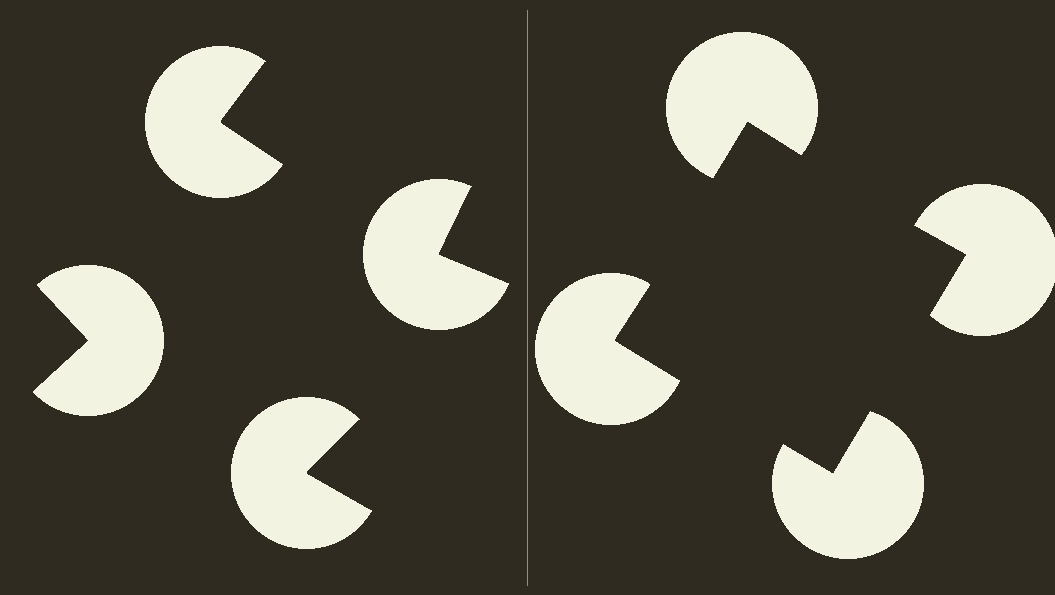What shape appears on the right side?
An illusory square.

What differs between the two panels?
The pac-man discs are positioned identically on both sides; only the wedge orientations differ. On the right they align to a square; on the left they are misaligned.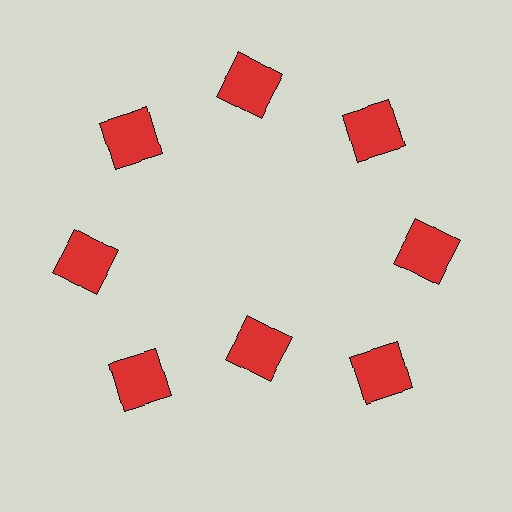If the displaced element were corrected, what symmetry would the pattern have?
It would have 8-fold rotational symmetry — the pattern would map onto itself every 45 degrees.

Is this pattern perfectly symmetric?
No. The 8 red squares are arranged in a ring, but one element near the 6 o'clock position is pulled inward toward the center, breaking the 8-fold rotational symmetry.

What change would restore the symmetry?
The symmetry would be restored by moving it outward, back onto the ring so that all 8 squares sit at equal angles and equal distance from the center.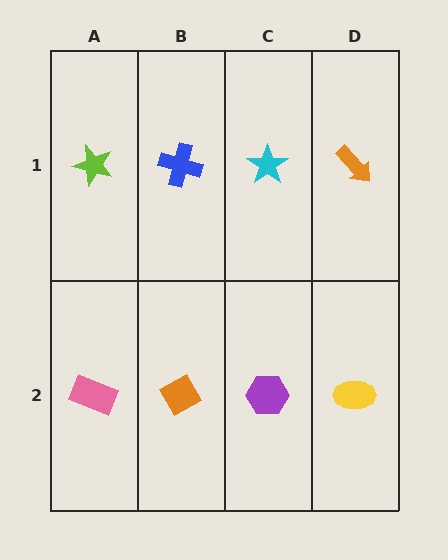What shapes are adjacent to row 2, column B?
A blue cross (row 1, column B), a pink rectangle (row 2, column A), a purple hexagon (row 2, column C).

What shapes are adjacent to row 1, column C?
A purple hexagon (row 2, column C), a blue cross (row 1, column B), an orange arrow (row 1, column D).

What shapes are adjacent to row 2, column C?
A cyan star (row 1, column C), an orange diamond (row 2, column B), a yellow ellipse (row 2, column D).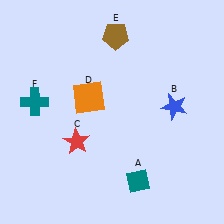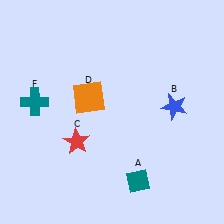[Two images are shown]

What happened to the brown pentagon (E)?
The brown pentagon (E) was removed in Image 2. It was in the top-right area of Image 1.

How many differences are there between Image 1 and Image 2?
There is 1 difference between the two images.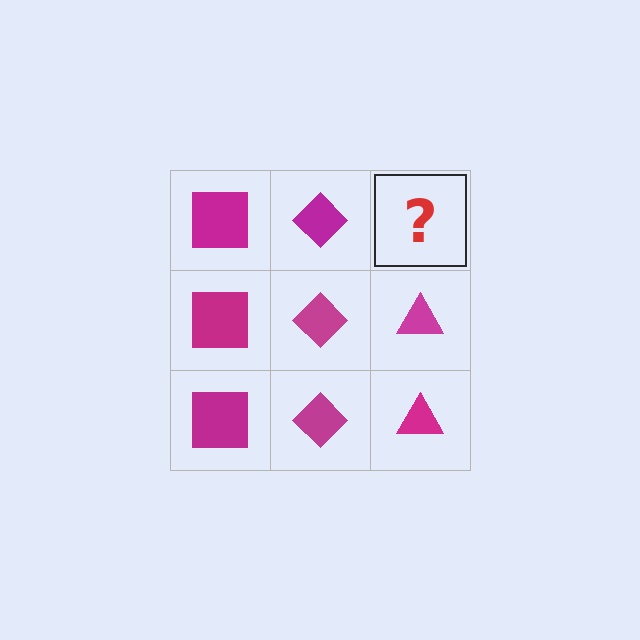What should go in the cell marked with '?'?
The missing cell should contain a magenta triangle.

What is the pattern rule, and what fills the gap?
The rule is that each column has a consistent shape. The gap should be filled with a magenta triangle.